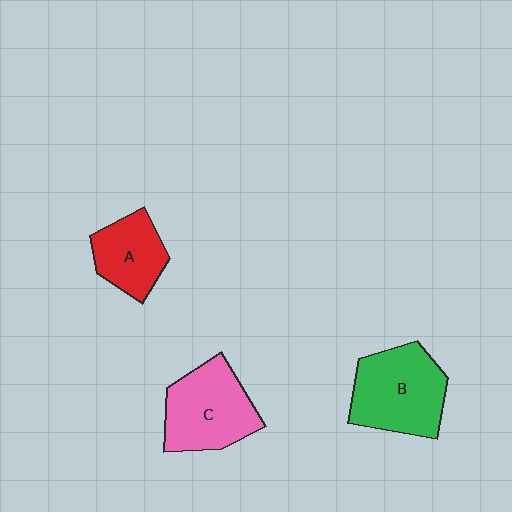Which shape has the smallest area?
Shape A (red).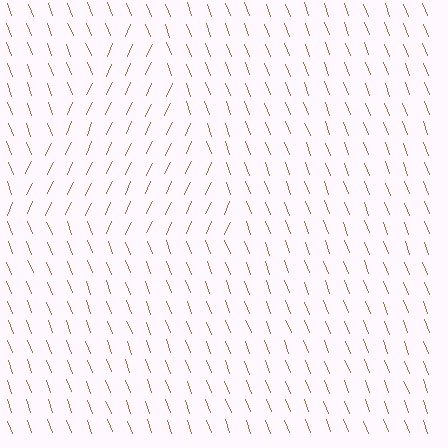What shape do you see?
I see a triangle.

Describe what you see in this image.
The image is filled with small brown line segments. A triangle region in the image has lines oriented differently from the surrounding lines, creating a visible texture boundary.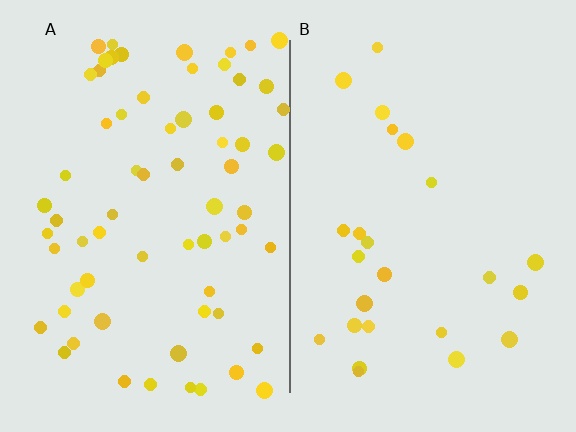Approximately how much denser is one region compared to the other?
Approximately 2.8× — region A over region B.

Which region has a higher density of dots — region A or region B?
A (the left).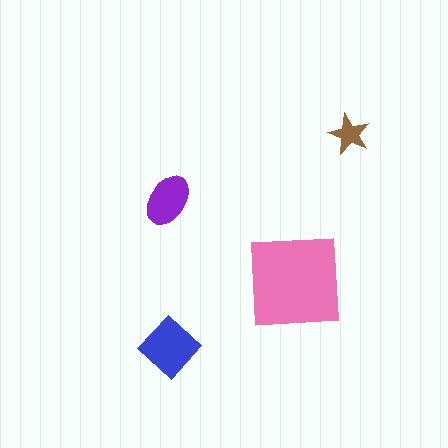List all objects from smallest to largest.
The brown star, the purple ellipse, the blue diamond, the pink square.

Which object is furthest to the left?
The purple ellipse is leftmost.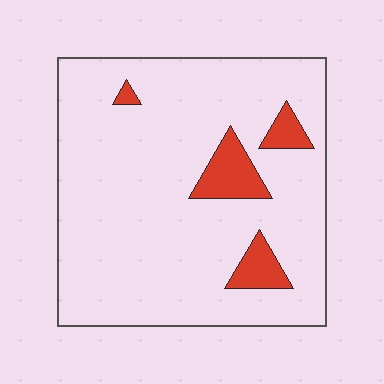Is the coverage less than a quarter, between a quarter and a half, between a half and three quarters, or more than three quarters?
Less than a quarter.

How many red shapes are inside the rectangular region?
4.